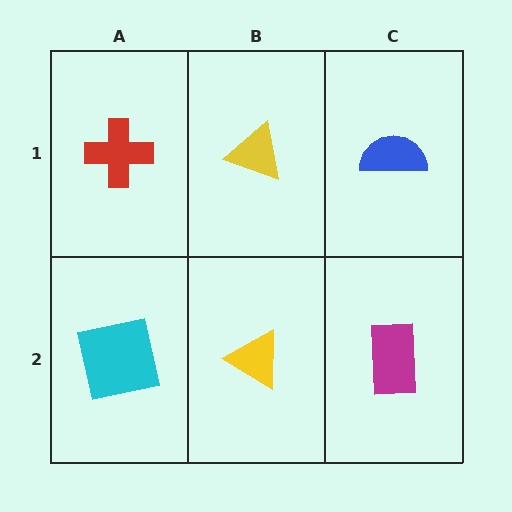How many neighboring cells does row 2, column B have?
3.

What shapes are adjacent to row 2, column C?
A blue semicircle (row 1, column C), a yellow triangle (row 2, column B).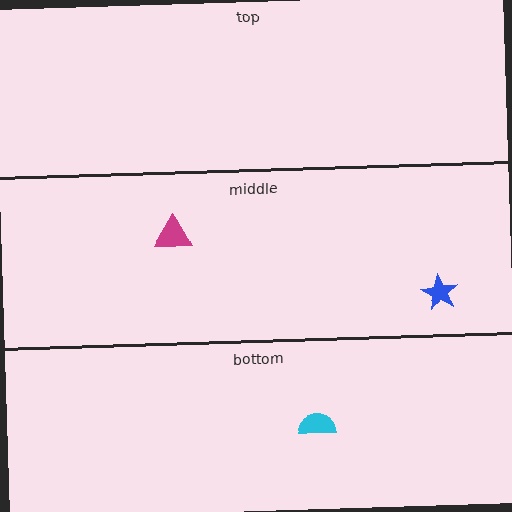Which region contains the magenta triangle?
The middle region.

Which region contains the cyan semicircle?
The bottom region.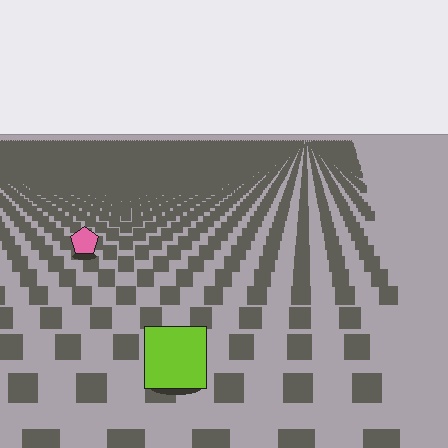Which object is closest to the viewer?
The lime square is closest. The texture marks near it are larger and more spread out.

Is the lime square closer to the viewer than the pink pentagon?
Yes. The lime square is closer — you can tell from the texture gradient: the ground texture is coarser near it.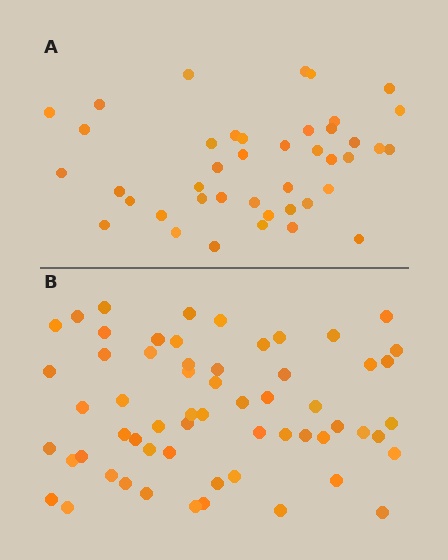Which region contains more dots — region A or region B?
Region B (the bottom region) has more dots.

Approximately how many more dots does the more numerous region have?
Region B has approximately 20 more dots than region A.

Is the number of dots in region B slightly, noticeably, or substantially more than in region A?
Region B has noticeably more, but not dramatically so. The ratio is roughly 1.4 to 1.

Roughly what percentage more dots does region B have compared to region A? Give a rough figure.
About 45% more.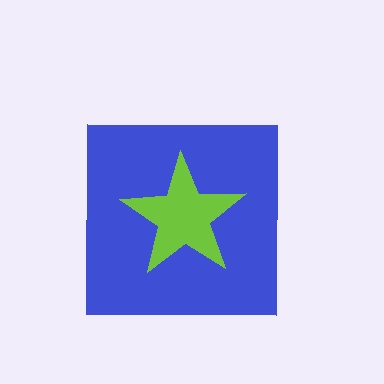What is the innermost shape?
The lime star.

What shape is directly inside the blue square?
The lime star.